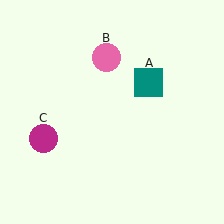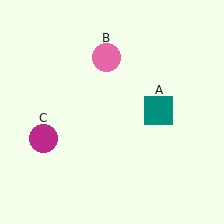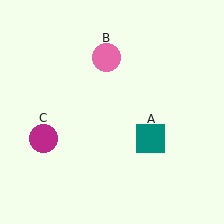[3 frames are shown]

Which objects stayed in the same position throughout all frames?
Pink circle (object B) and magenta circle (object C) remained stationary.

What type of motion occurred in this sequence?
The teal square (object A) rotated clockwise around the center of the scene.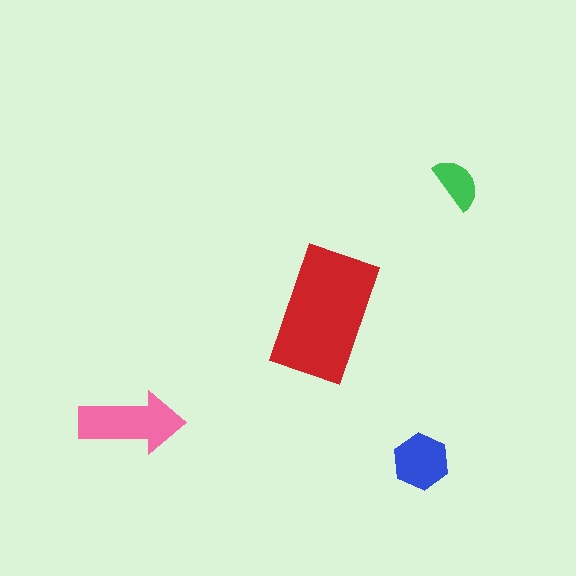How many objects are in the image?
There are 4 objects in the image.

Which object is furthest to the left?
The pink arrow is leftmost.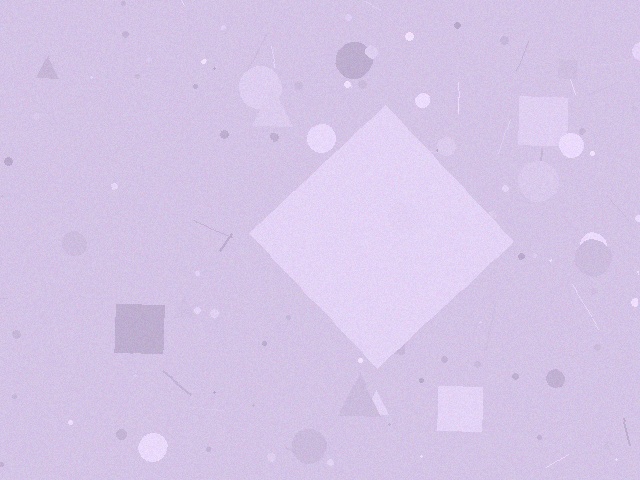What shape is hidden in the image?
A diamond is hidden in the image.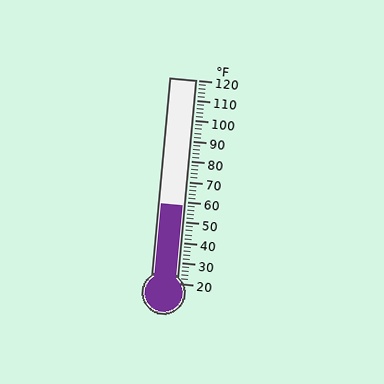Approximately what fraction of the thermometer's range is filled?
The thermometer is filled to approximately 40% of its range.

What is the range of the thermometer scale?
The thermometer scale ranges from 20°F to 120°F.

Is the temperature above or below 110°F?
The temperature is below 110°F.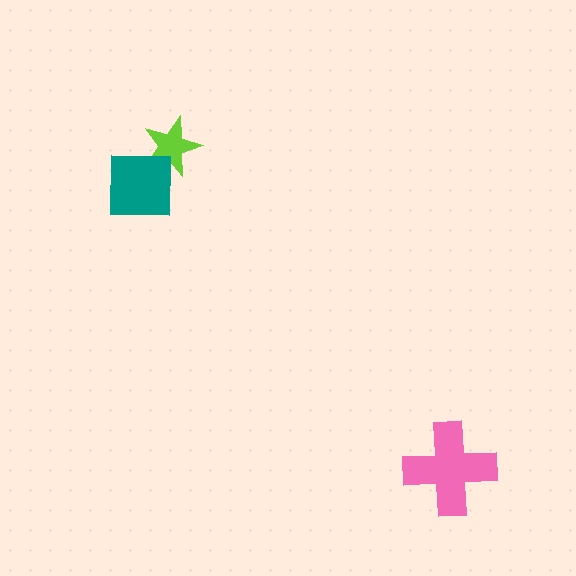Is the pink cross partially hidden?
No, no other shape covers it.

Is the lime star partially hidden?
Yes, it is partially covered by another shape.